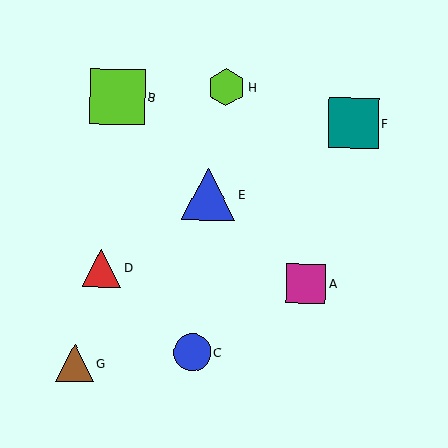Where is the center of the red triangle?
The center of the red triangle is at (102, 268).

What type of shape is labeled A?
Shape A is a magenta square.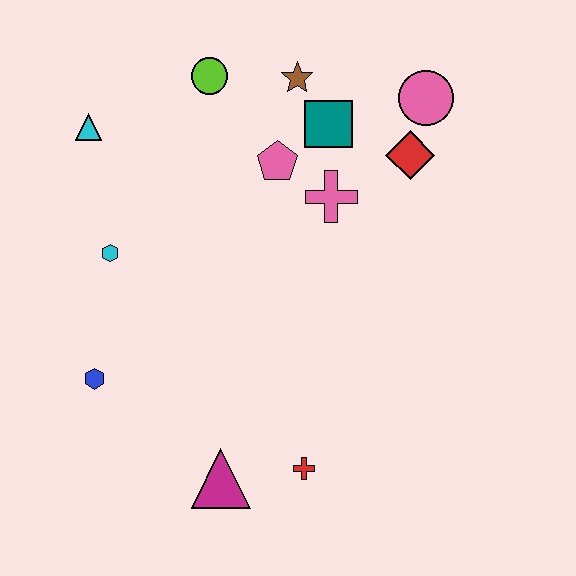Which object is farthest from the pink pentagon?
The magenta triangle is farthest from the pink pentagon.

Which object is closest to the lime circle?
The brown star is closest to the lime circle.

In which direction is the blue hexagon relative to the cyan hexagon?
The blue hexagon is below the cyan hexagon.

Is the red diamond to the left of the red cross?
No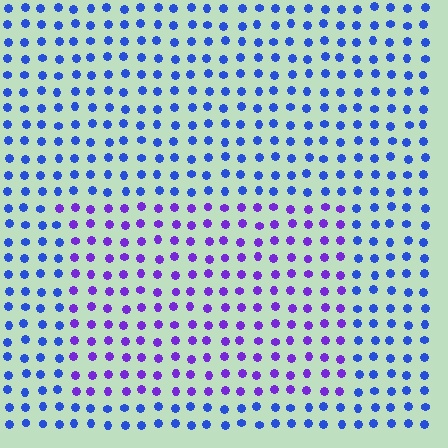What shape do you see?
I see a rectangle.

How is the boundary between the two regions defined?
The boundary is defined purely by a slight shift in hue (about 41 degrees). Spacing, size, and orientation are identical on both sides.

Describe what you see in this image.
The image is filled with small blue elements in a uniform arrangement. A rectangle-shaped region is visible where the elements are tinted to a slightly different hue, forming a subtle color boundary.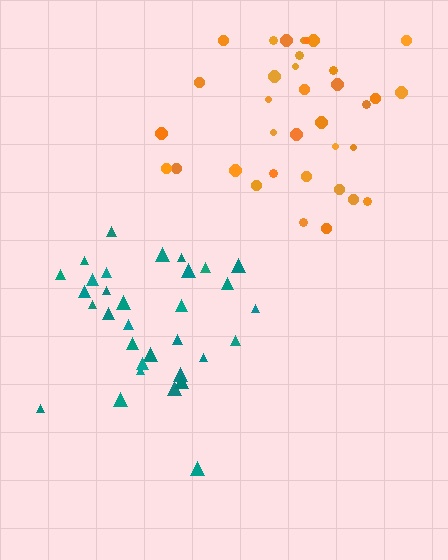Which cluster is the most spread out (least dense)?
Orange.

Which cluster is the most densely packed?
Teal.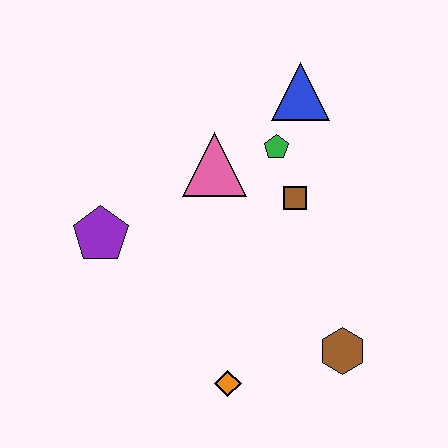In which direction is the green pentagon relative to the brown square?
The green pentagon is above the brown square.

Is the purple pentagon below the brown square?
Yes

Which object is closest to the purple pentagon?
The pink triangle is closest to the purple pentagon.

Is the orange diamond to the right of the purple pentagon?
Yes